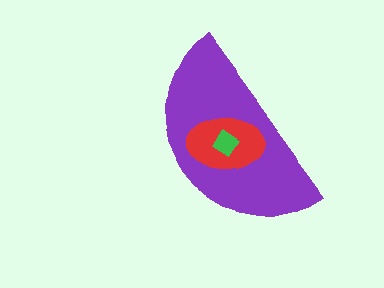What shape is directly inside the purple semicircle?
The red ellipse.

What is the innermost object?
The green diamond.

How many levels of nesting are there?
3.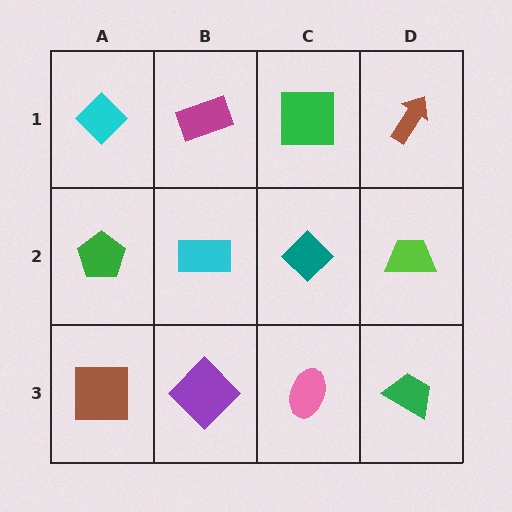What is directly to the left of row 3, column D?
A pink ellipse.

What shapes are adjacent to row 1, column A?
A green pentagon (row 2, column A), a magenta rectangle (row 1, column B).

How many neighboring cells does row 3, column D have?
2.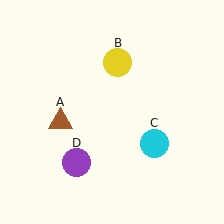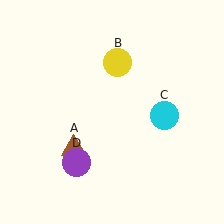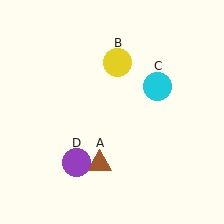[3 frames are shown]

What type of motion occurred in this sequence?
The brown triangle (object A), cyan circle (object C) rotated counterclockwise around the center of the scene.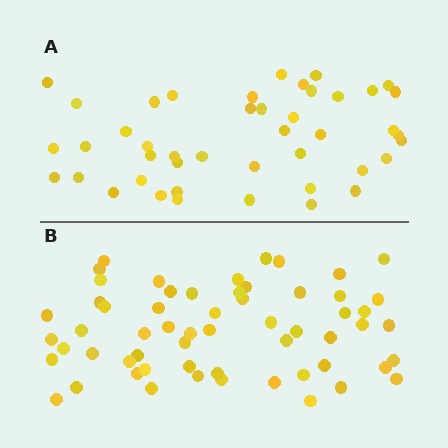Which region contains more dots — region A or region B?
Region B (the bottom region) has more dots.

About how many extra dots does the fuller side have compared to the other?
Region B has approximately 15 more dots than region A.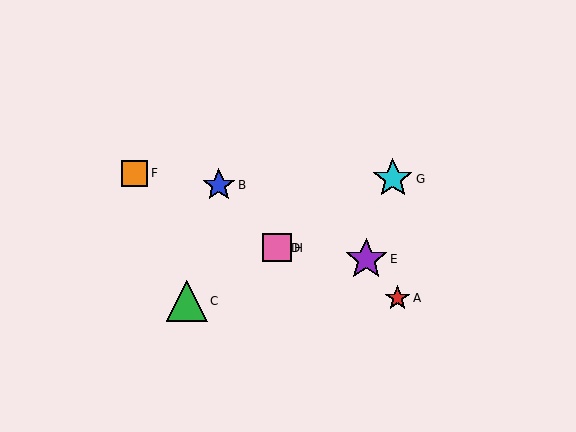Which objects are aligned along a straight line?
Objects C, D, G, H are aligned along a straight line.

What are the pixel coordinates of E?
Object E is at (366, 259).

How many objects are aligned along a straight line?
4 objects (C, D, G, H) are aligned along a straight line.